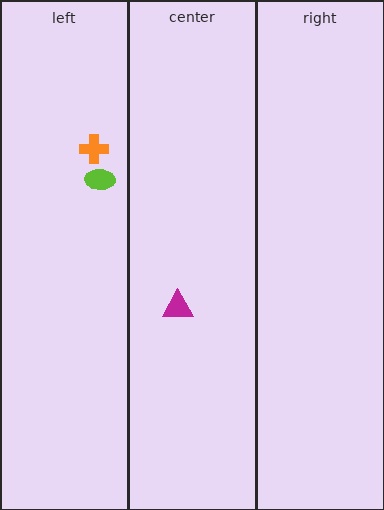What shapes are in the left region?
The lime ellipse, the orange cross.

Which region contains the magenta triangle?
The center region.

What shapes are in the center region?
The magenta triangle.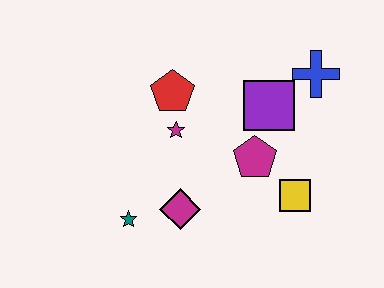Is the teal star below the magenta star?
Yes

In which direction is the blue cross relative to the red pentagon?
The blue cross is to the right of the red pentagon.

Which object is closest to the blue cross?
The purple square is closest to the blue cross.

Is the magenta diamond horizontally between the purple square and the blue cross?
No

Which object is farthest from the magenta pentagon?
The teal star is farthest from the magenta pentagon.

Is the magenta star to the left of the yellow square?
Yes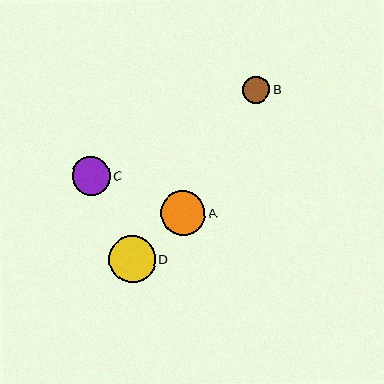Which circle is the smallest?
Circle B is the smallest with a size of approximately 27 pixels.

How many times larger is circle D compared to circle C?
Circle D is approximately 1.2 times the size of circle C.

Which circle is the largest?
Circle D is the largest with a size of approximately 46 pixels.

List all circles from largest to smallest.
From largest to smallest: D, A, C, B.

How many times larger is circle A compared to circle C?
Circle A is approximately 1.2 times the size of circle C.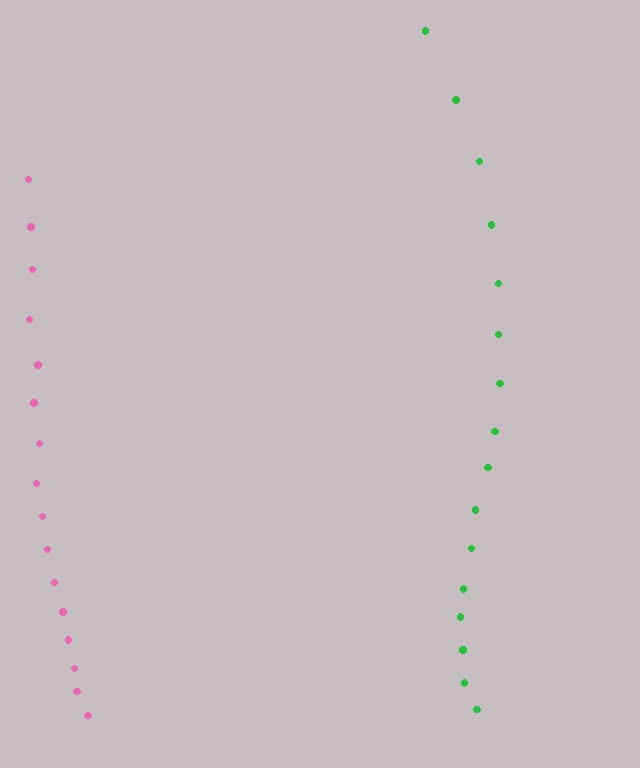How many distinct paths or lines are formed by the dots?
There are 2 distinct paths.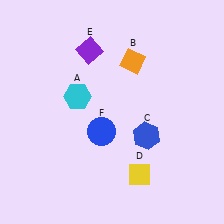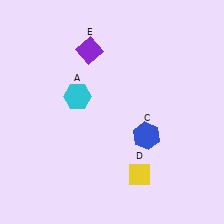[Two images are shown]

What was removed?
The orange diamond (B), the blue circle (F) were removed in Image 2.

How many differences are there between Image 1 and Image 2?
There are 2 differences between the two images.